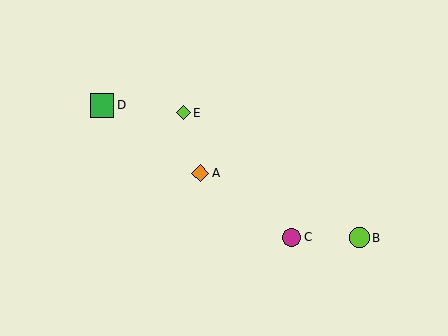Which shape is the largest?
The green square (labeled D) is the largest.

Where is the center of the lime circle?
The center of the lime circle is at (359, 238).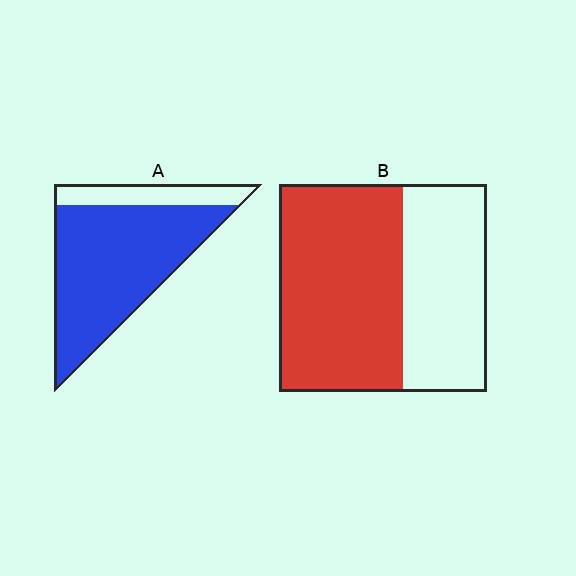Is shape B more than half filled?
Yes.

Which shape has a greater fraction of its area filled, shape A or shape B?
Shape A.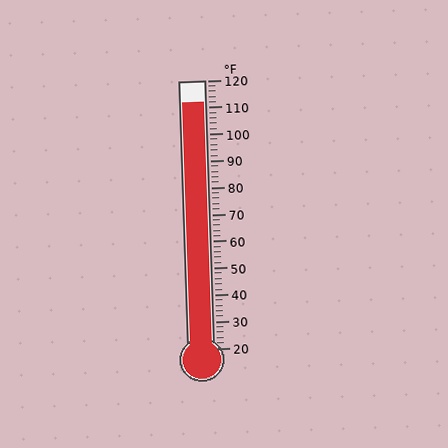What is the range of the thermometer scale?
The thermometer scale ranges from 20°F to 120°F.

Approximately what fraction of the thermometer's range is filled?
The thermometer is filled to approximately 90% of its range.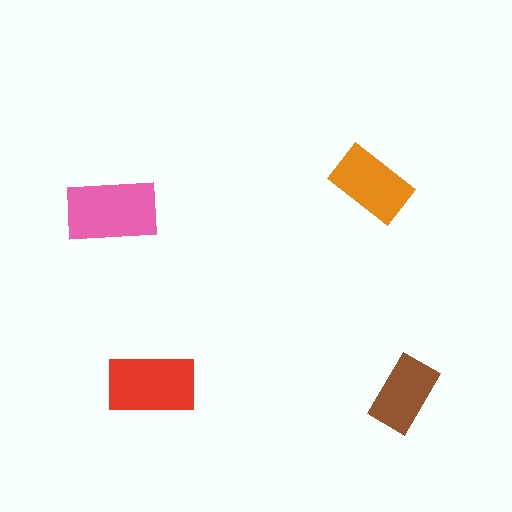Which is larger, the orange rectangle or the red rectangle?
The red one.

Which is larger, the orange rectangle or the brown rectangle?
The orange one.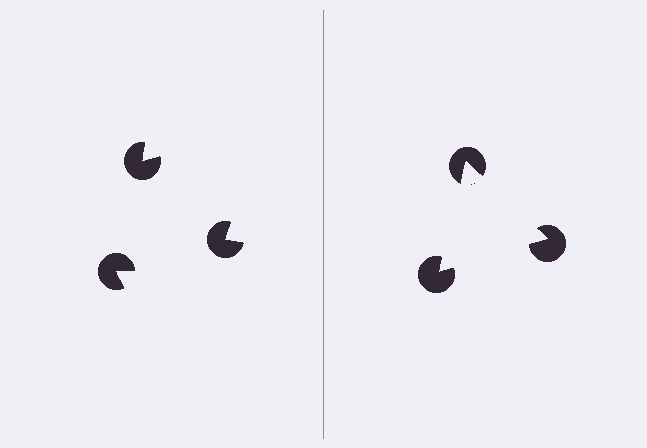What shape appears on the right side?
An illusory triangle.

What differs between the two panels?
The pac-man discs are positioned identically on both sides; only the wedge orientations differ. On the right they align to a triangle; on the left they are misaligned.